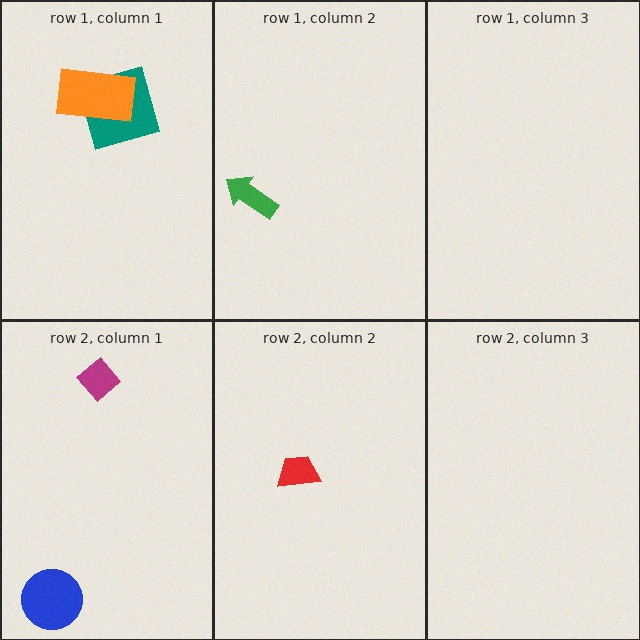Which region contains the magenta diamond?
The row 2, column 1 region.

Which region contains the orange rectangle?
The row 1, column 1 region.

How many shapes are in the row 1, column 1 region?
2.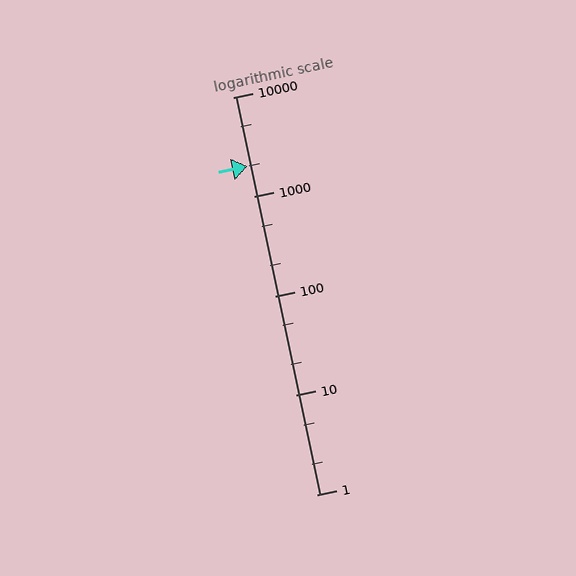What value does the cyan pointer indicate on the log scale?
The pointer indicates approximately 2000.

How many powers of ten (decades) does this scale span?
The scale spans 4 decades, from 1 to 10000.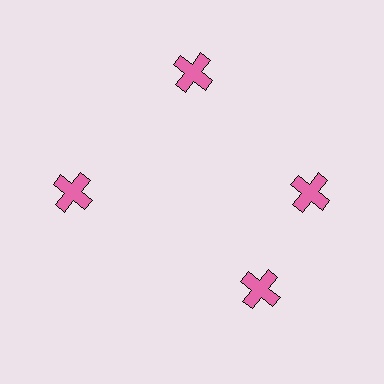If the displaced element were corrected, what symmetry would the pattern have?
It would have 4-fold rotational symmetry — the pattern would map onto itself every 90 degrees.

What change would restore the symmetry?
The symmetry would be restored by rotating it back into even spacing with its neighbors so that all 4 crosses sit at equal angles and equal distance from the center.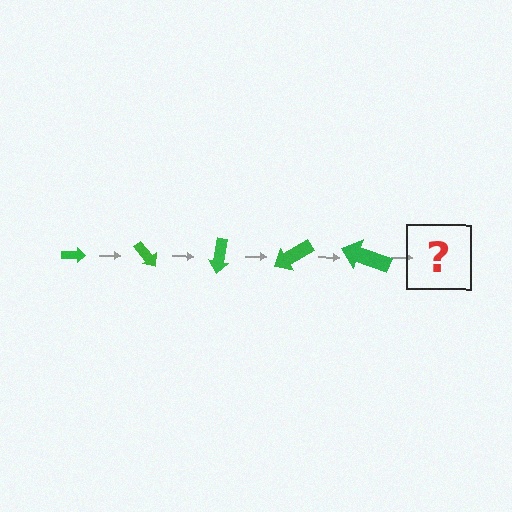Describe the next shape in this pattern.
It should be an arrow, larger than the previous one and rotated 250 degrees from the start.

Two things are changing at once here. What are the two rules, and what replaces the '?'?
The two rules are that the arrow grows larger each step and it rotates 50 degrees each step. The '?' should be an arrow, larger than the previous one and rotated 250 degrees from the start.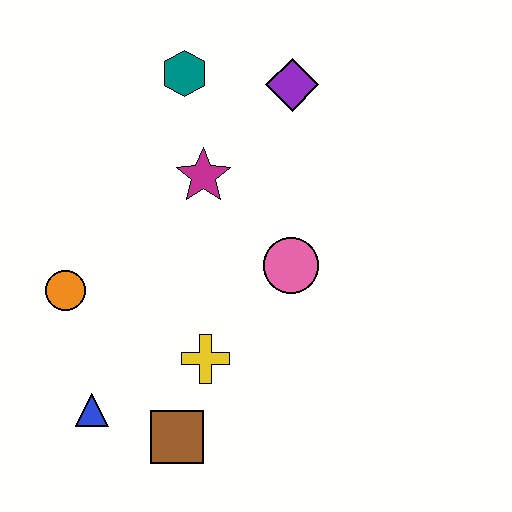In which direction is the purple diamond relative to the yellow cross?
The purple diamond is above the yellow cross.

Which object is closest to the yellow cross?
The brown square is closest to the yellow cross.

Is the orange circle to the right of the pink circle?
No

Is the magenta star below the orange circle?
No